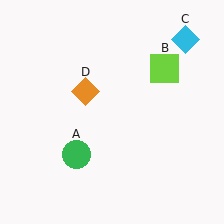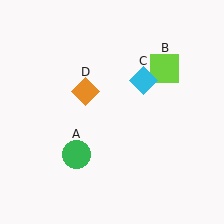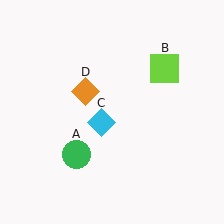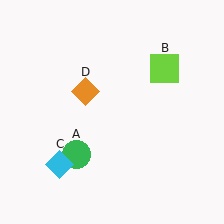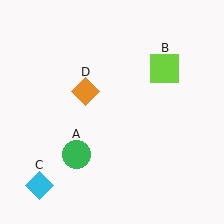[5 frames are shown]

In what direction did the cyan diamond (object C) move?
The cyan diamond (object C) moved down and to the left.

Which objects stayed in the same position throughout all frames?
Green circle (object A) and lime square (object B) and orange diamond (object D) remained stationary.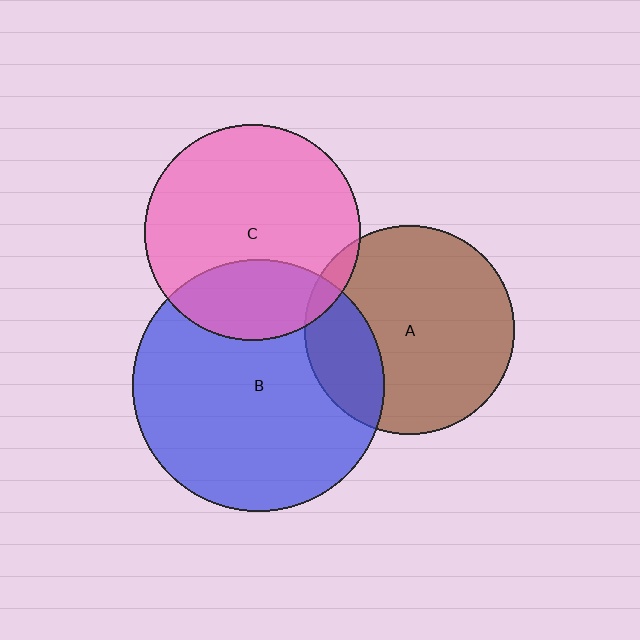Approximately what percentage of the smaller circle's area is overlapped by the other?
Approximately 5%.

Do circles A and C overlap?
Yes.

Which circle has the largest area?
Circle B (blue).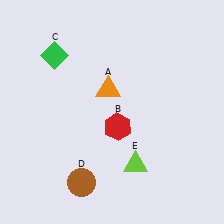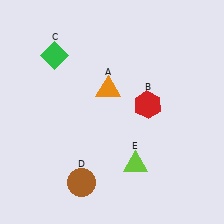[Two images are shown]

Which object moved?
The red hexagon (B) moved right.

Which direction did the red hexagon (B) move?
The red hexagon (B) moved right.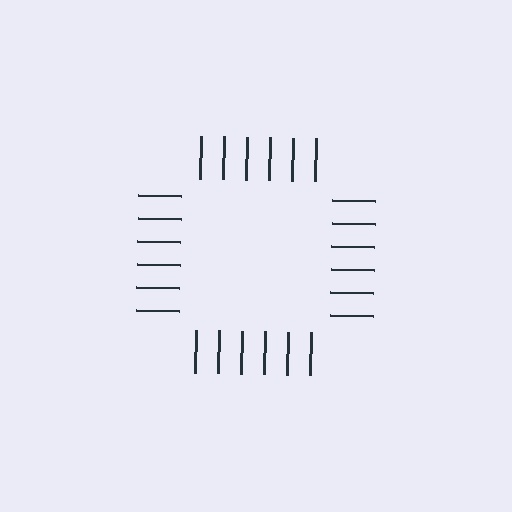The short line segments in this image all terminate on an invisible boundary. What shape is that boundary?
An illusory square — the line segments terminate on its edges but no continuous stroke is drawn.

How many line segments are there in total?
24 — 6 along each of the 4 edges.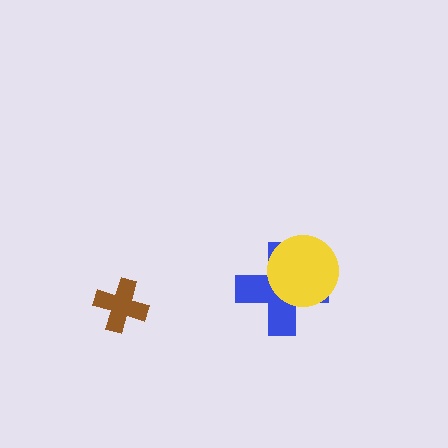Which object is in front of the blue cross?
The yellow circle is in front of the blue cross.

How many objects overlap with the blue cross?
1 object overlaps with the blue cross.